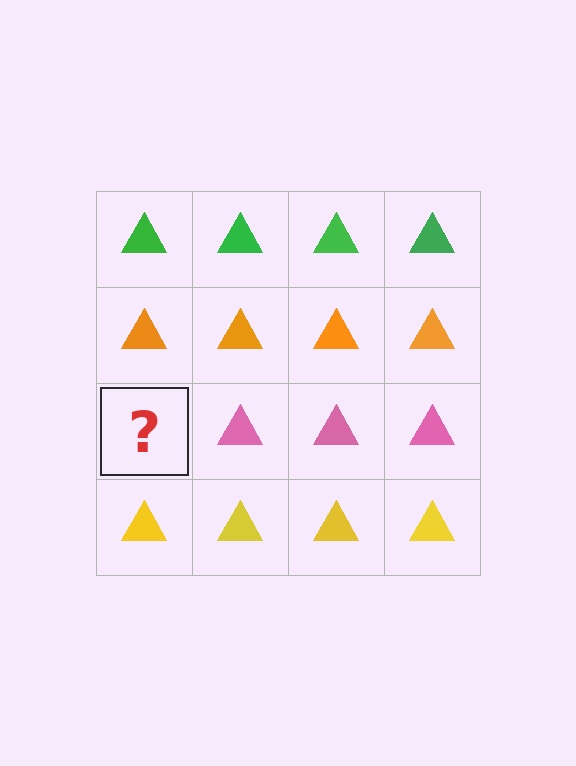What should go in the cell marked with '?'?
The missing cell should contain a pink triangle.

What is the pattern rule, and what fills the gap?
The rule is that each row has a consistent color. The gap should be filled with a pink triangle.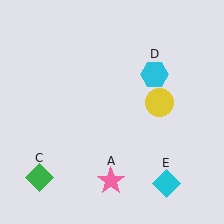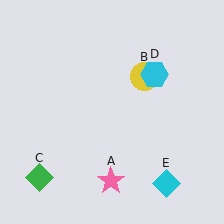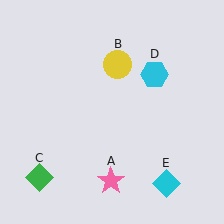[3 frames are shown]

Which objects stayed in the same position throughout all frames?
Pink star (object A) and green diamond (object C) and cyan hexagon (object D) and cyan diamond (object E) remained stationary.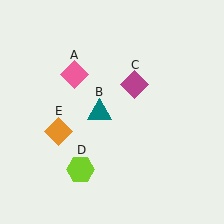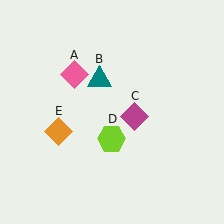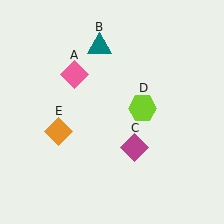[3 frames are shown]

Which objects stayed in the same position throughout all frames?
Pink diamond (object A) and orange diamond (object E) remained stationary.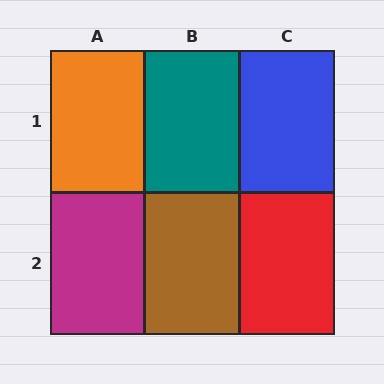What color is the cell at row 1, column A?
Orange.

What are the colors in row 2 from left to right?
Magenta, brown, red.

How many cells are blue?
1 cell is blue.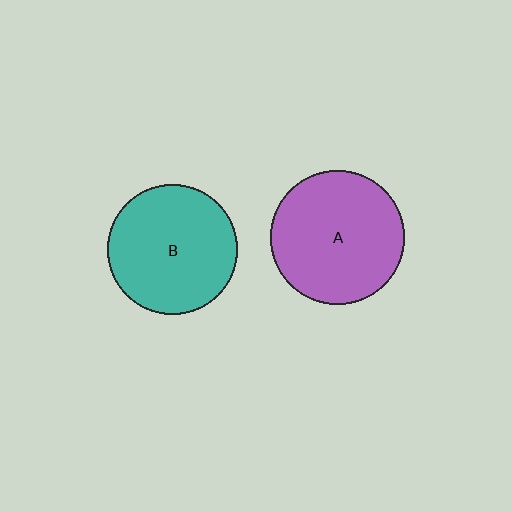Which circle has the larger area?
Circle A (purple).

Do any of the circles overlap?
No, none of the circles overlap.